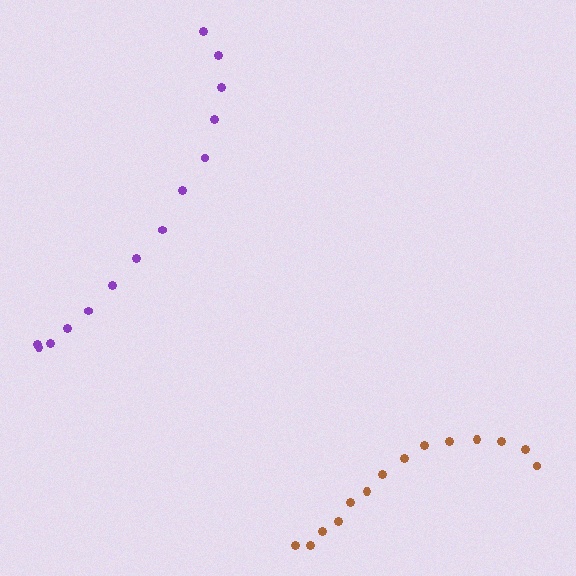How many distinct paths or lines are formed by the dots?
There are 2 distinct paths.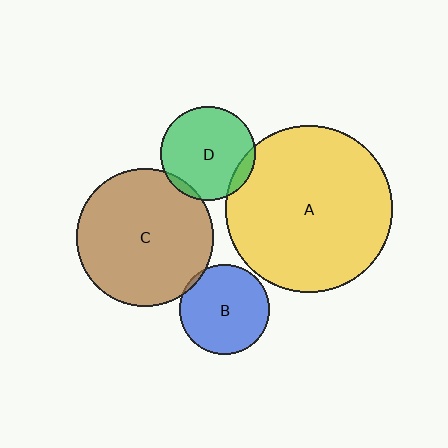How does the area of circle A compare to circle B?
Approximately 3.4 times.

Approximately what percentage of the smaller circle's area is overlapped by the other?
Approximately 10%.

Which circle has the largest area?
Circle A (yellow).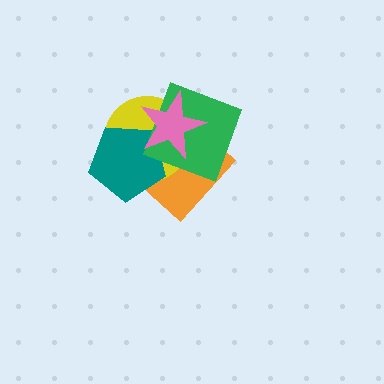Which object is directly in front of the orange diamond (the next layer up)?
The yellow circle is directly in front of the orange diamond.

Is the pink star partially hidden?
No, no other shape covers it.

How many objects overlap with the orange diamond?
4 objects overlap with the orange diamond.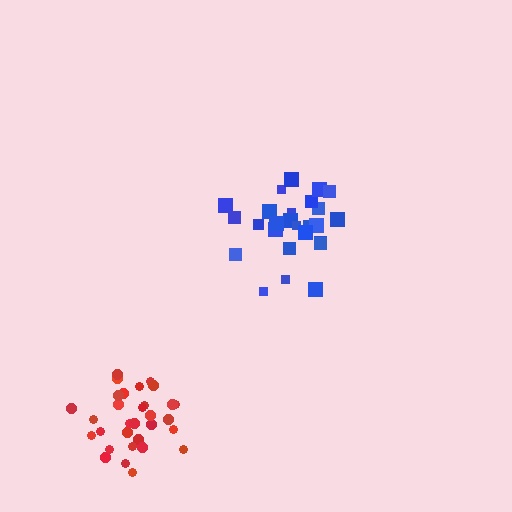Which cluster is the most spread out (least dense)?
Blue.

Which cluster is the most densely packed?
Red.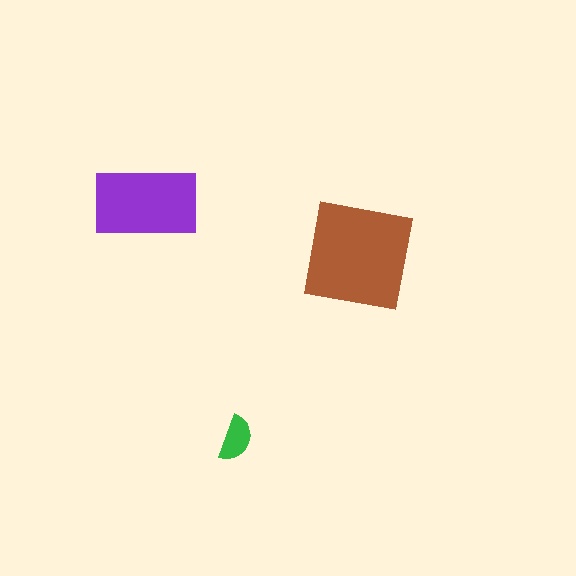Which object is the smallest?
The green semicircle.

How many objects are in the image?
There are 3 objects in the image.